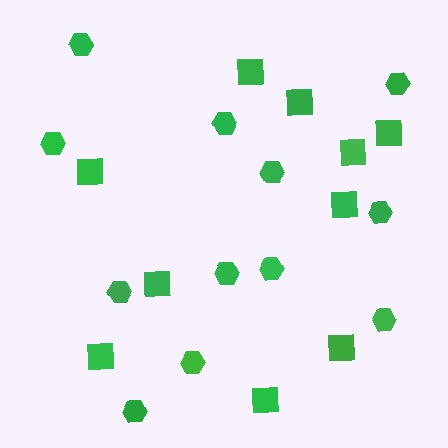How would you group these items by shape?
There are 2 groups: one group of squares (10) and one group of hexagons (12).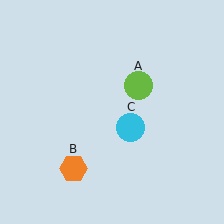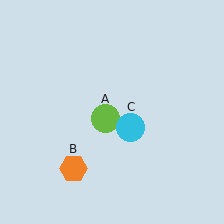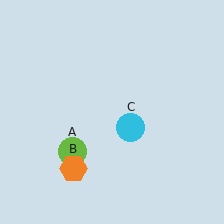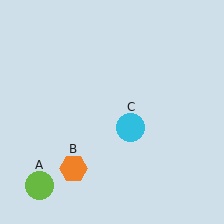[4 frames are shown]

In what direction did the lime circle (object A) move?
The lime circle (object A) moved down and to the left.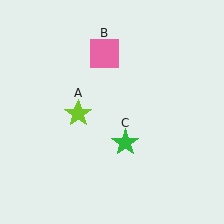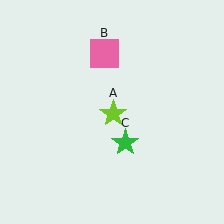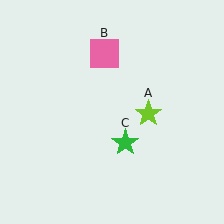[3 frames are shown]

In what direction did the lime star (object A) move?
The lime star (object A) moved right.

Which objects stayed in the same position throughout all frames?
Pink square (object B) and green star (object C) remained stationary.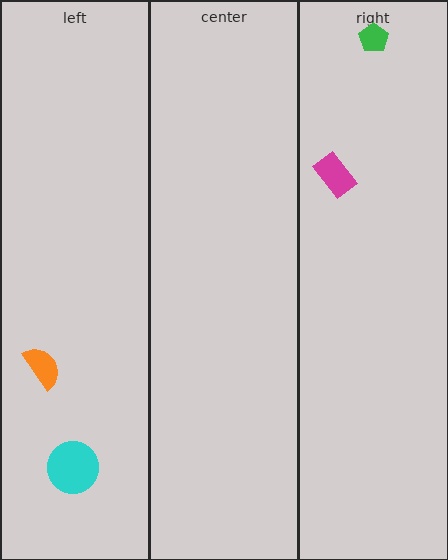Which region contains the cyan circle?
The left region.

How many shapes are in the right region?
2.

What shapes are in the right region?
The green pentagon, the magenta rectangle.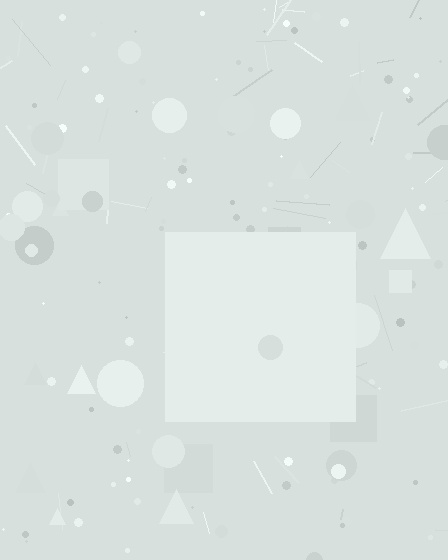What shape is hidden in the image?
A square is hidden in the image.